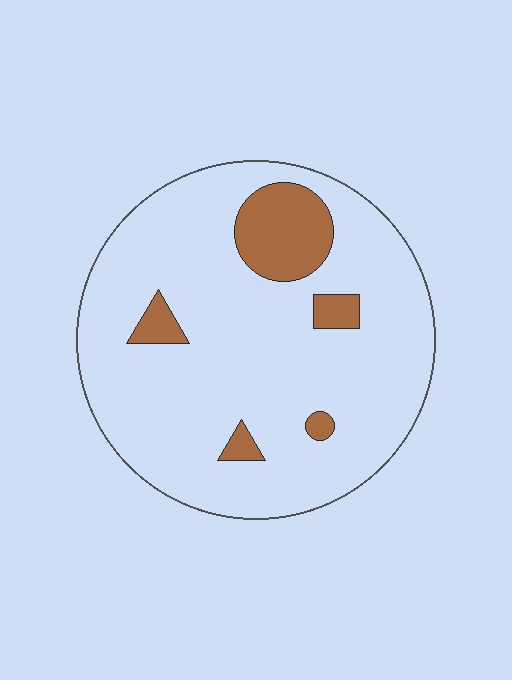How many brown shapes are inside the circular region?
5.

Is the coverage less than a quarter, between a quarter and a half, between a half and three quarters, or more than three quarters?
Less than a quarter.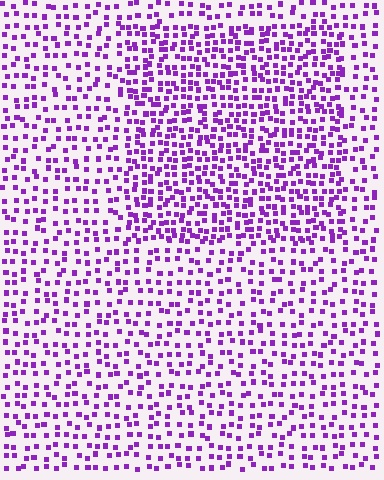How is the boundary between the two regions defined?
The boundary is defined by a change in element density (approximately 1.7x ratio). All elements are the same color, size, and shape.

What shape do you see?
I see a rectangle.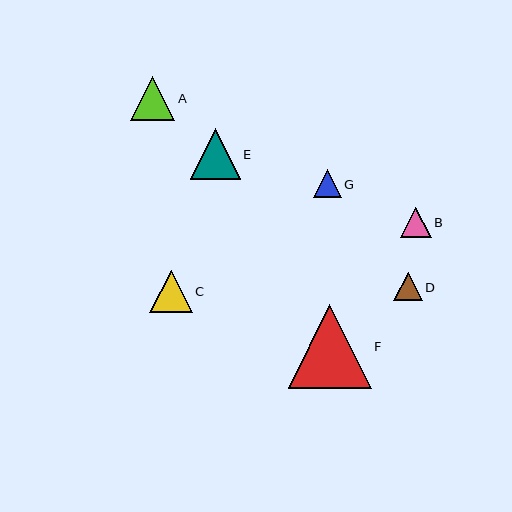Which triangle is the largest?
Triangle F is the largest with a size of approximately 83 pixels.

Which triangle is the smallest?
Triangle G is the smallest with a size of approximately 28 pixels.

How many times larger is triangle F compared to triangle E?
Triangle F is approximately 1.7 times the size of triangle E.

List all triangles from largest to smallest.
From largest to smallest: F, E, A, C, B, D, G.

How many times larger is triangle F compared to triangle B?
Triangle F is approximately 2.7 times the size of triangle B.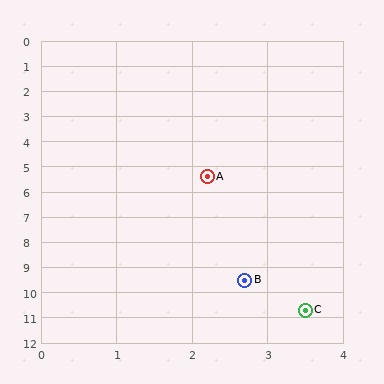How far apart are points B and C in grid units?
Points B and C are about 1.4 grid units apart.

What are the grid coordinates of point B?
Point B is at approximately (2.7, 9.5).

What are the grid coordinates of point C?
Point C is at approximately (3.5, 10.7).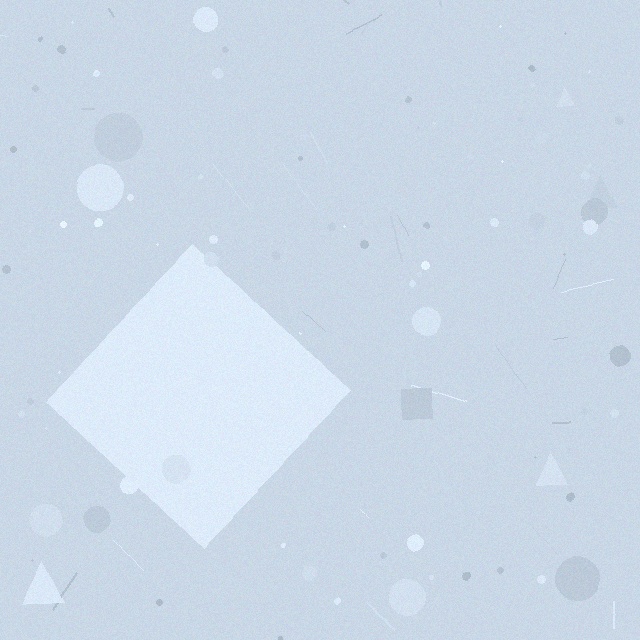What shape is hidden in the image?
A diamond is hidden in the image.